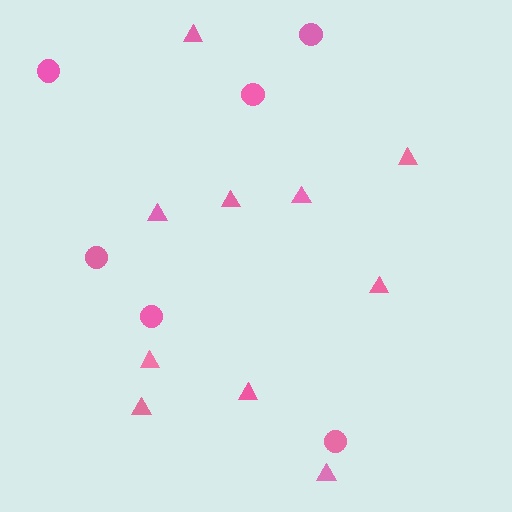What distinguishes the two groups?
There are 2 groups: one group of triangles (10) and one group of circles (6).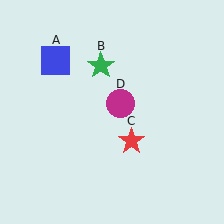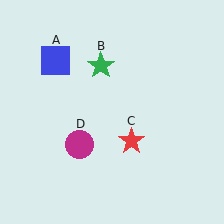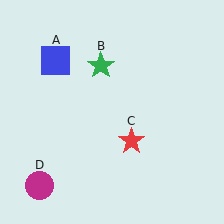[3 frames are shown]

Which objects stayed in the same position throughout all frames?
Blue square (object A) and green star (object B) and red star (object C) remained stationary.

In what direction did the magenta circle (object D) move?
The magenta circle (object D) moved down and to the left.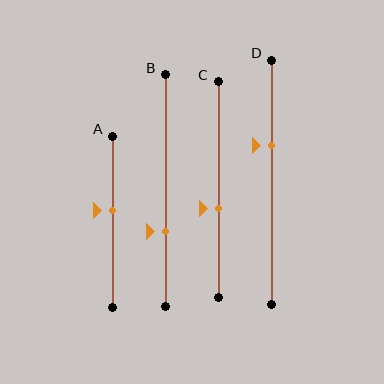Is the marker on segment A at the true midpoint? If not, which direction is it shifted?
No, the marker on segment A is shifted upward by about 7% of the segment length.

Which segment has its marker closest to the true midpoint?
Segment A has its marker closest to the true midpoint.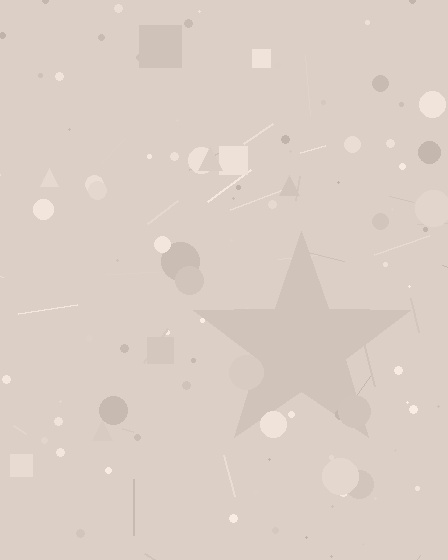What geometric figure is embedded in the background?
A star is embedded in the background.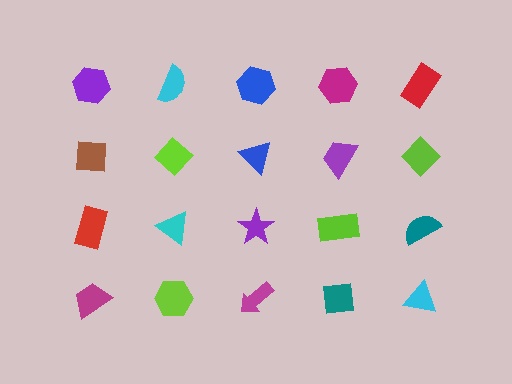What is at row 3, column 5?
A teal semicircle.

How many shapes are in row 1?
5 shapes.